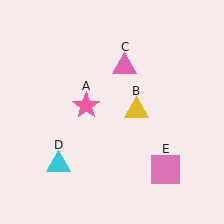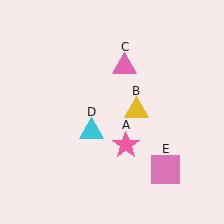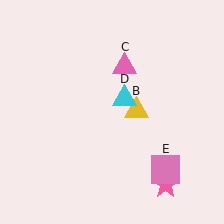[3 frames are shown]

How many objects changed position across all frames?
2 objects changed position: pink star (object A), cyan triangle (object D).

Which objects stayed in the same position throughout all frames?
Yellow triangle (object B) and pink triangle (object C) and pink square (object E) remained stationary.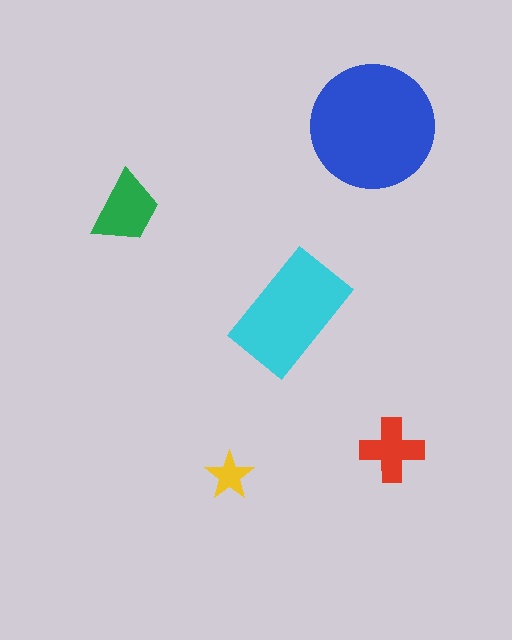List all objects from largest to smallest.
The blue circle, the cyan rectangle, the green trapezoid, the red cross, the yellow star.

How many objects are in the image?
There are 5 objects in the image.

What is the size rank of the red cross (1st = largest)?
4th.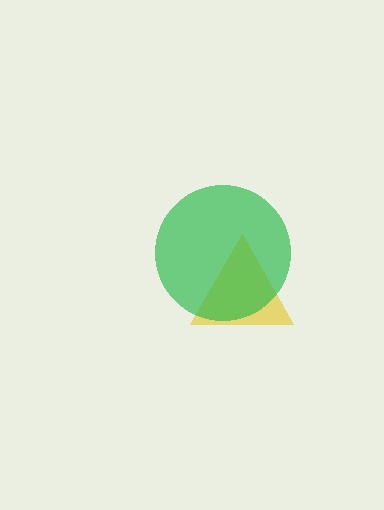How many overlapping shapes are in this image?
There are 2 overlapping shapes in the image.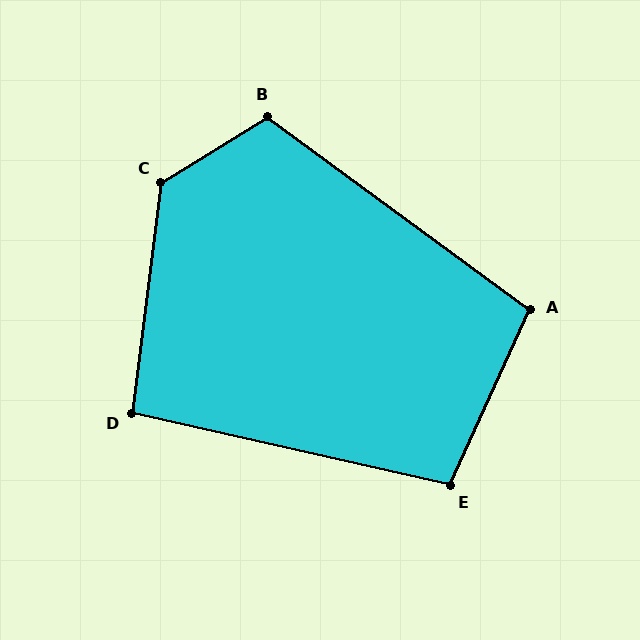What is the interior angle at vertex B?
Approximately 112 degrees (obtuse).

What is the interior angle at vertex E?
Approximately 102 degrees (obtuse).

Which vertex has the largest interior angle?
C, at approximately 129 degrees.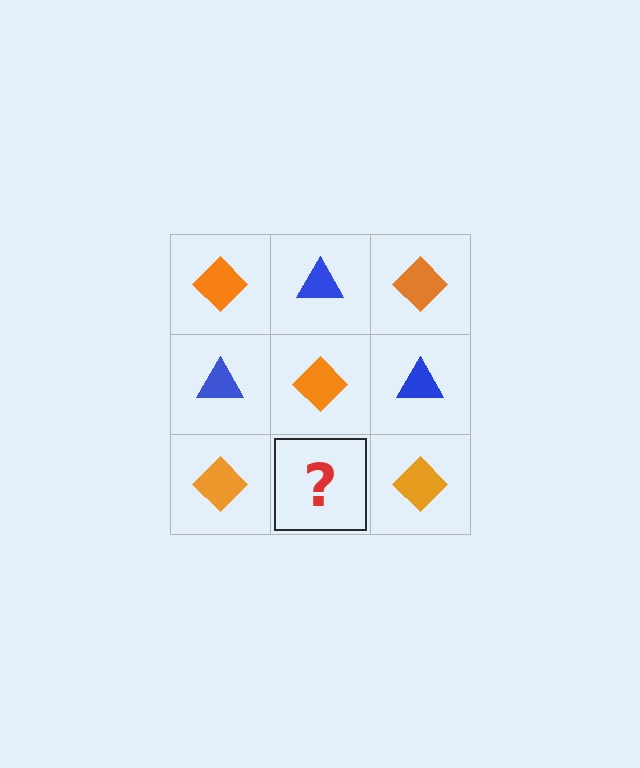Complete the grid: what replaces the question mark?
The question mark should be replaced with a blue triangle.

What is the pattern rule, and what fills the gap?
The rule is that it alternates orange diamond and blue triangle in a checkerboard pattern. The gap should be filled with a blue triangle.